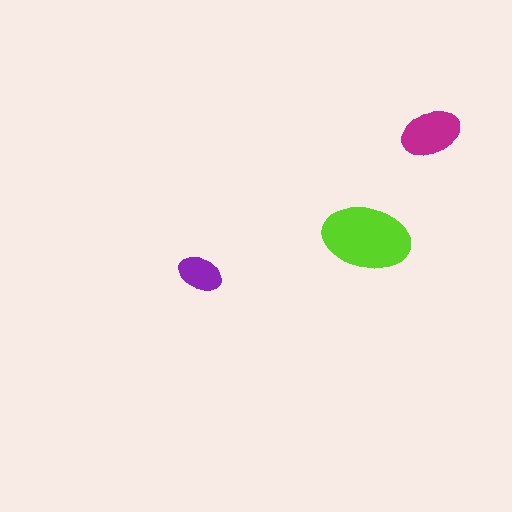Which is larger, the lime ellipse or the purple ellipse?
The lime one.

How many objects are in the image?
There are 3 objects in the image.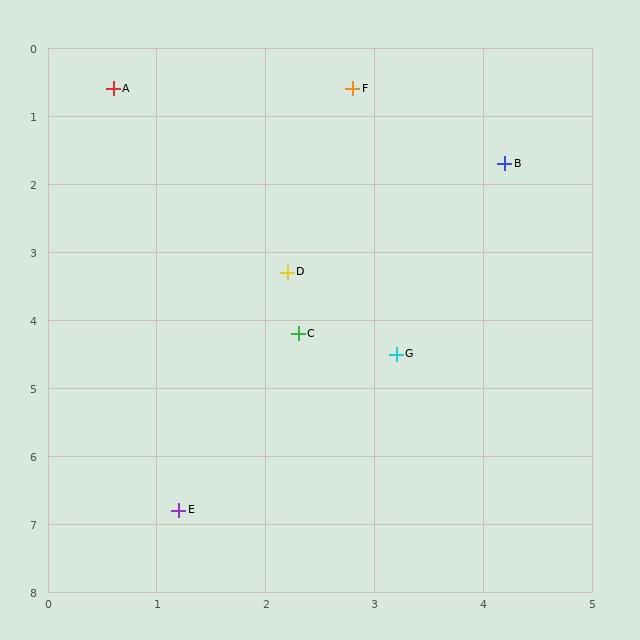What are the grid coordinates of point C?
Point C is at approximately (2.3, 4.2).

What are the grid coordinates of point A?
Point A is at approximately (0.6, 0.6).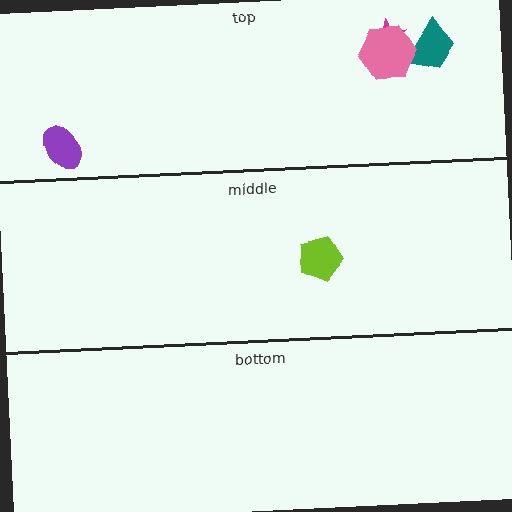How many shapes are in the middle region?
1.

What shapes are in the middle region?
The lime pentagon.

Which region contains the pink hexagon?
The top region.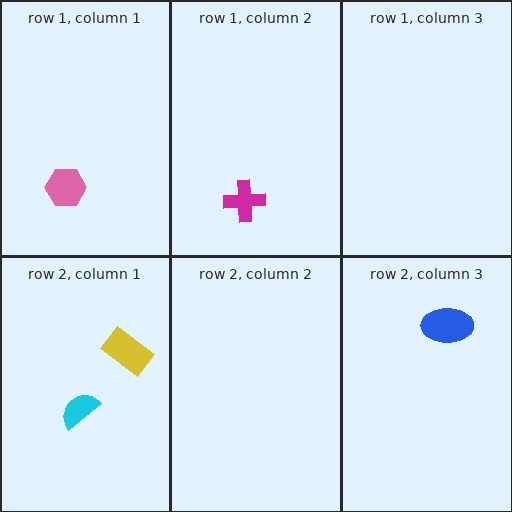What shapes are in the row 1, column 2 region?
The magenta cross.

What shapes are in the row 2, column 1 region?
The cyan semicircle, the yellow rectangle.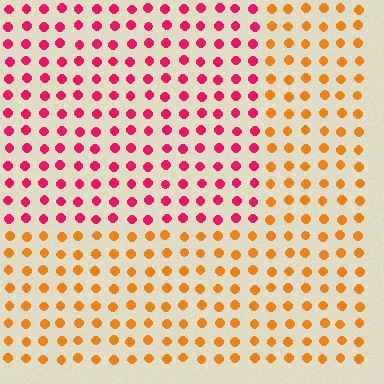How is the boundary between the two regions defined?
The boundary is defined purely by a slight shift in hue (about 53 degrees). Spacing, size, and orientation are identical on both sides.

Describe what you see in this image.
The image is filled with small orange elements in a uniform arrangement. A rectangle-shaped region is visible where the elements are tinted to a slightly different hue, forming a subtle color boundary.